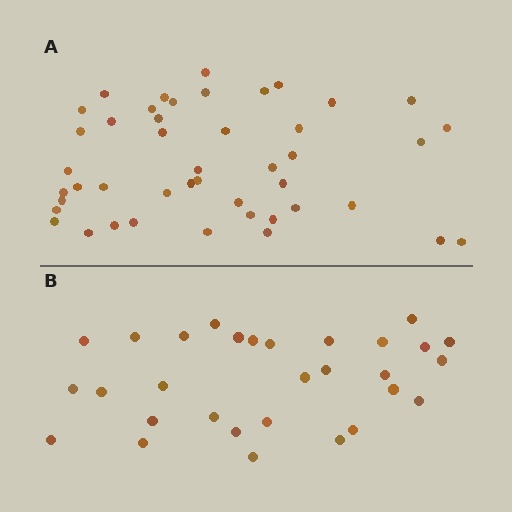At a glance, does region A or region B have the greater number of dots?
Region A (the top region) has more dots.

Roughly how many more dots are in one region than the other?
Region A has approximately 15 more dots than region B.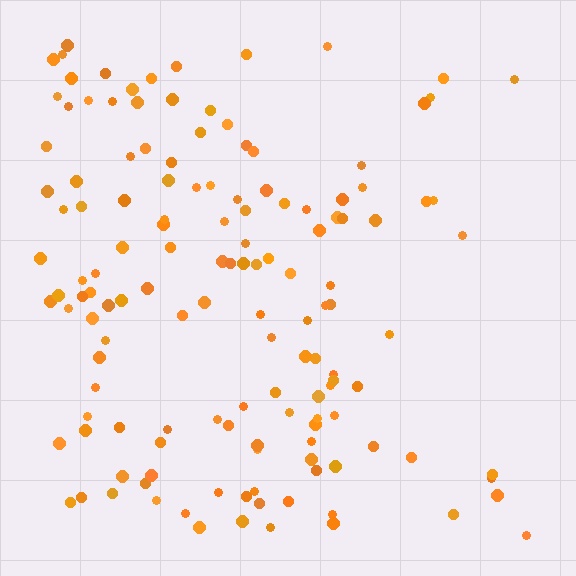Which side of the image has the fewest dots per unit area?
The right.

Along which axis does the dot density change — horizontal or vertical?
Horizontal.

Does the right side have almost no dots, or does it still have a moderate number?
Still a moderate number, just noticeably fewer than the left.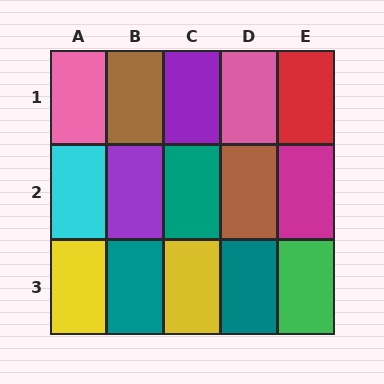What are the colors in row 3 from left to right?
Yellow, teal, yellow, teal, green.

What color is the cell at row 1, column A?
Pink.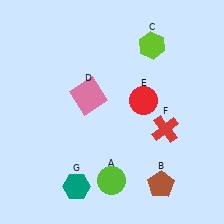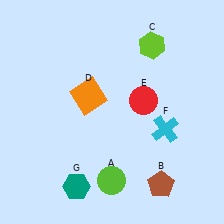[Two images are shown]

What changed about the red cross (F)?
In Image 1, F is red. In Image 2, it changed to cyan.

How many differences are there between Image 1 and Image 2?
There are 2 differences between the two images.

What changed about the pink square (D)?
In Image 1, D is pink. In Image 2, it changed to orange.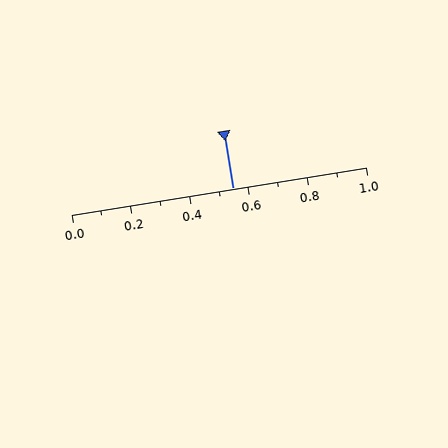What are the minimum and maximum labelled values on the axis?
The axis runs from 0.0 to 1.0.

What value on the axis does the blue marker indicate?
The marker indicates approximately 0.55.